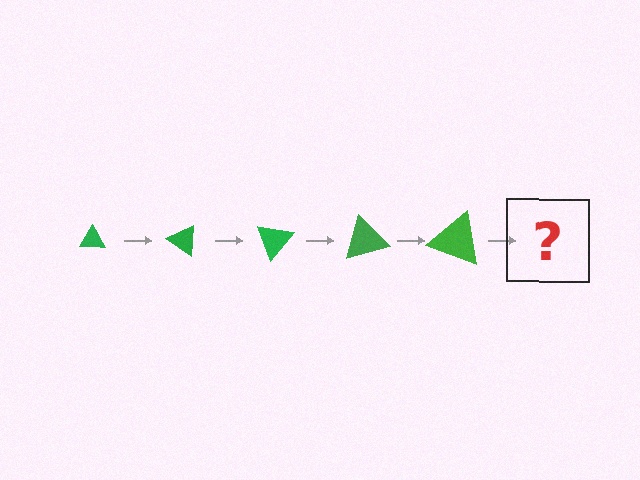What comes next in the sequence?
The next element should be a triangle, larger than the previous one and rotated 175 degrees from the start.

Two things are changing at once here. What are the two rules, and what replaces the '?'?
The two rules are that the triangle grows larger each step and it rotates 35 degrees each step. The '?' should be a triangle, larger than the previous one and rotated 175 degrees from the start.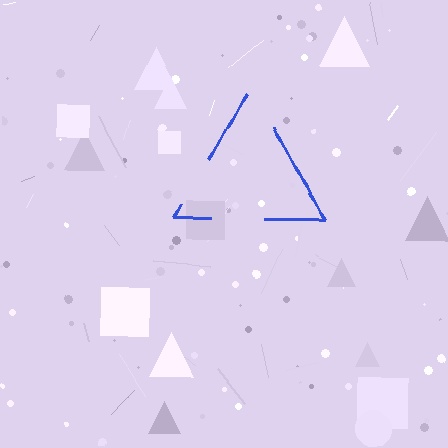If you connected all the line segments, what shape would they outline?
They would outline a triangle.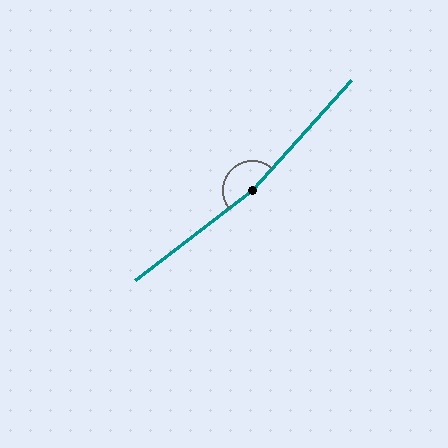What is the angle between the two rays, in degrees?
Approximately 170 degrees.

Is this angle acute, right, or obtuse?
It is obtuse.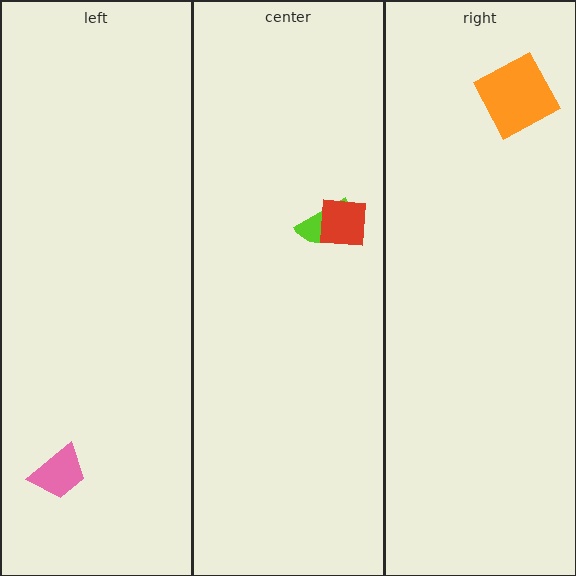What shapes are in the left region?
The pink trapezoid.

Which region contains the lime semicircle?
The center region.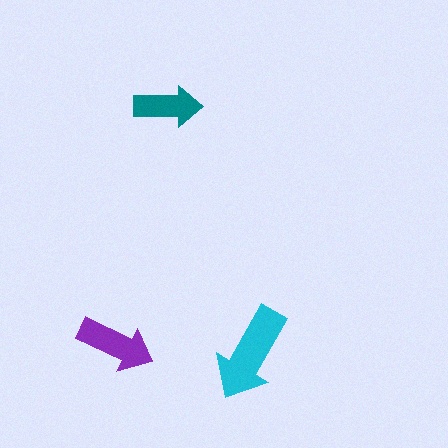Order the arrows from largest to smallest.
the cyan one, the purple one, the teal one.